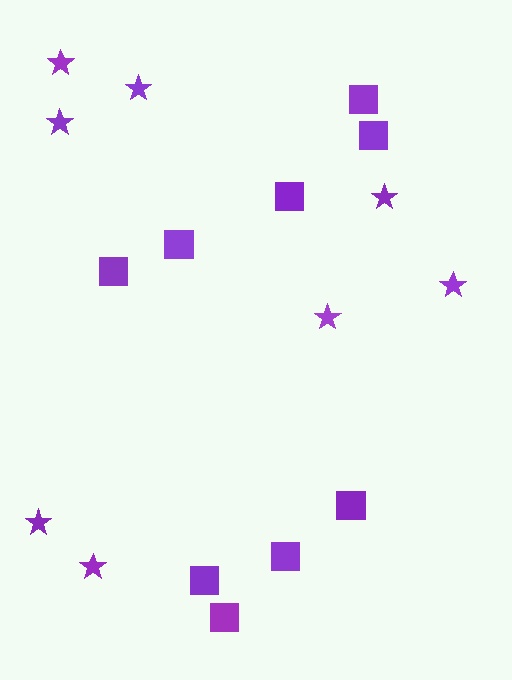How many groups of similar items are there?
There are 2 groups: one group of squares (9) and one group of stars (8).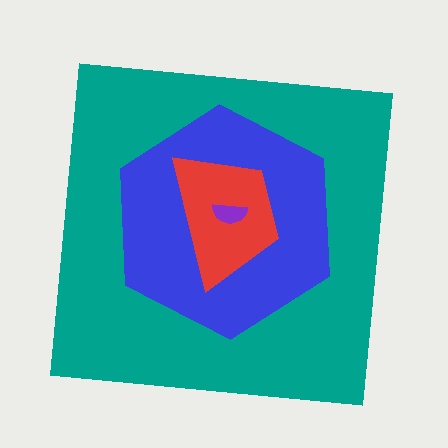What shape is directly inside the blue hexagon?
The red trapezoid.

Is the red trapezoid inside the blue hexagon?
Yes.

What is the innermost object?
The purple semicircle.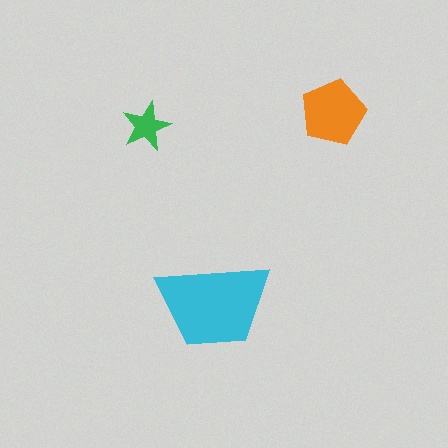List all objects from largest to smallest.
The cyan trapezoid, the orange pentagon, the green star.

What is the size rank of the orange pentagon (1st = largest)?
2nd.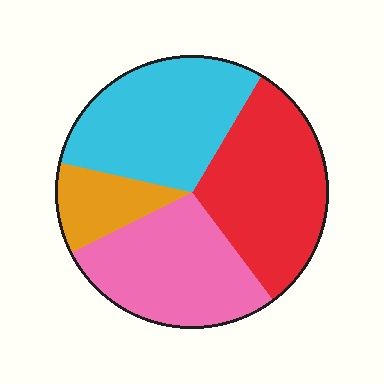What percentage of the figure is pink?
Pink covers roughly 30% of the figure.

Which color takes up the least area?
Orange, at roughly 10%.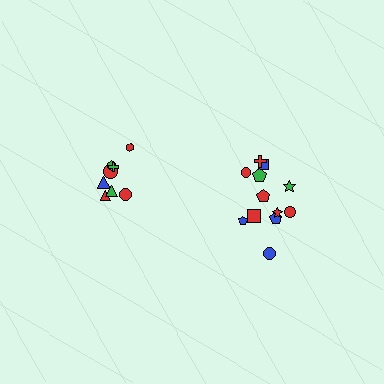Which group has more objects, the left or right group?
The right group.